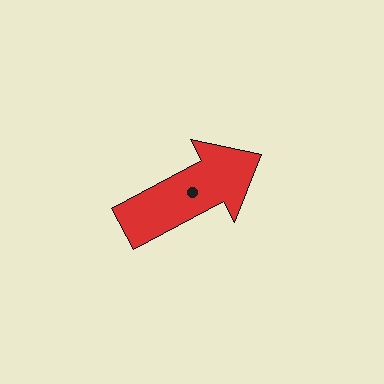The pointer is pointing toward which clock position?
Roughly 2 o'clock.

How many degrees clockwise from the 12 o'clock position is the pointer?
Approximately 62 degrees.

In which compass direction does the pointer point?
Northeast.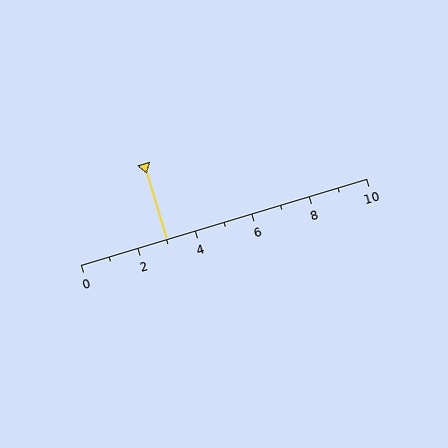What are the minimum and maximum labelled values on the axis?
The axis runs from 0 to 10.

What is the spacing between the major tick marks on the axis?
The major ticks are spaced 2 apart.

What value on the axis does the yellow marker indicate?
The marker indicates approximately 3.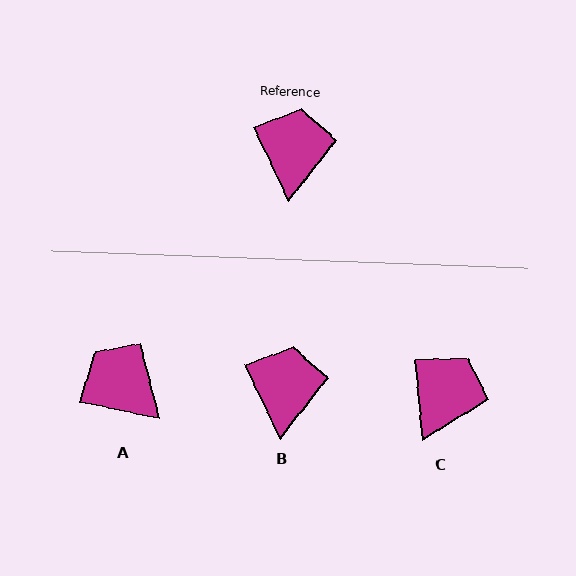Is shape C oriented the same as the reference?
No, it is off by about 21 degrees.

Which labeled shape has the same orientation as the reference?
B.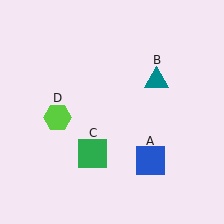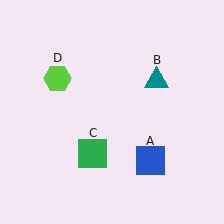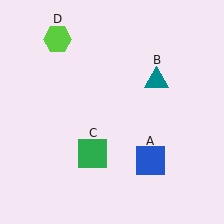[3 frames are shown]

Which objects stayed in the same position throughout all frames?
Blue square (object A) and teal triangle (object B) and green square (object C) remained stationary.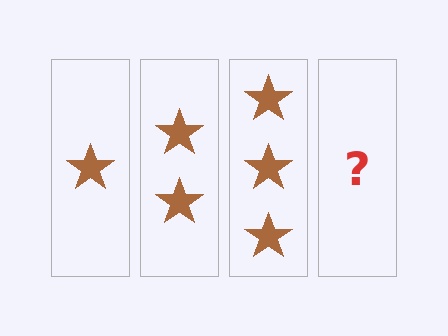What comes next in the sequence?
The next element should be 4 stars.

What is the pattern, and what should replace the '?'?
The pattern is that each step adds one more star. The '?' should be 4 stars.